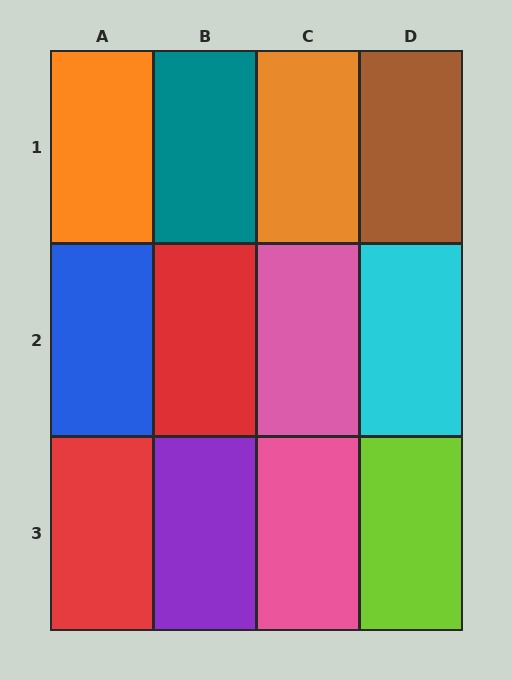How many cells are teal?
1 cell is teal.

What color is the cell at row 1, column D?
Brown.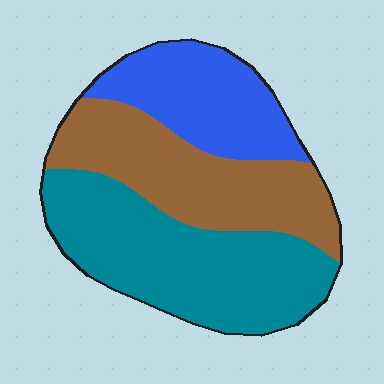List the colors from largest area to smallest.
From largest to smallest: teal, brown, blue.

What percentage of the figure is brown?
Brown covers 33% of the figure.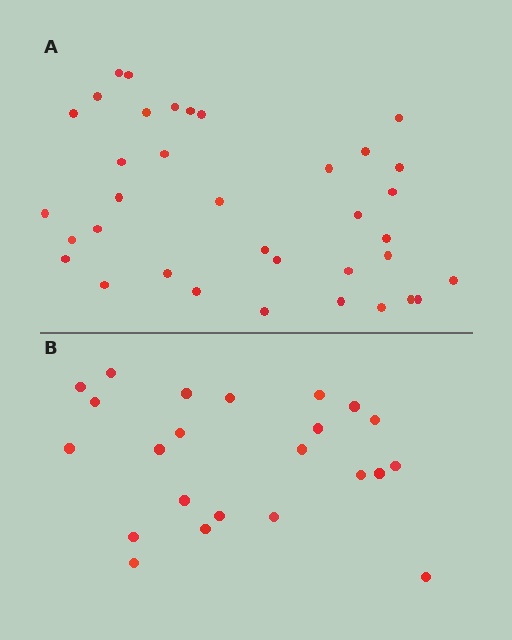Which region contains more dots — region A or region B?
Region A (the top region) has more dots.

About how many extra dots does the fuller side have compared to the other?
Region A has approximately 15 more dots than region B.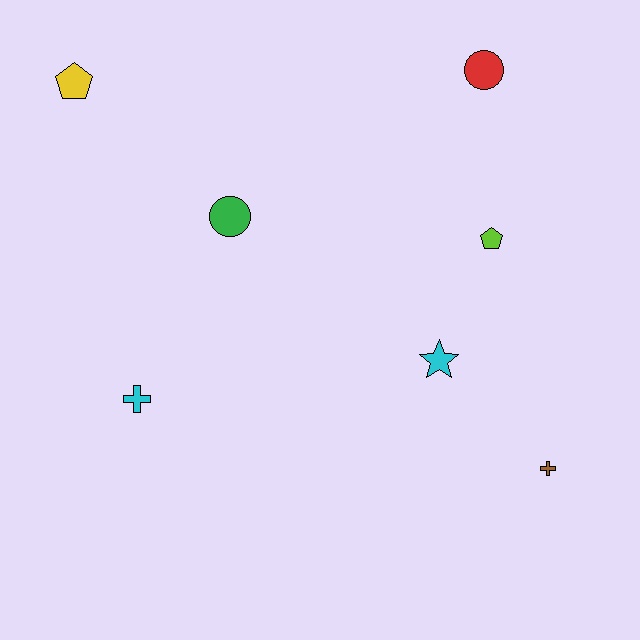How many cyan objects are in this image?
There are 2 cyan objects.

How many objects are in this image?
There are 7 objects.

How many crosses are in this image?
There are 2 crosses.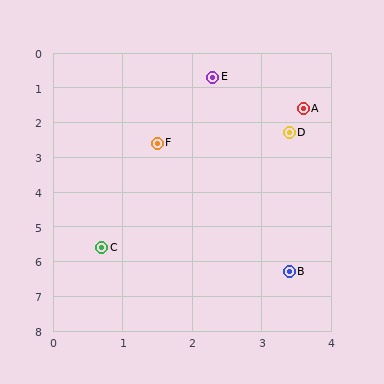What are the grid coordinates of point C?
Point C is at approximately (0.7, 5.6).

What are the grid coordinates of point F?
Point F is at approximately (1.5, 2.6).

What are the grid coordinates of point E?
Point E is at approximately (2.3, 0.7).